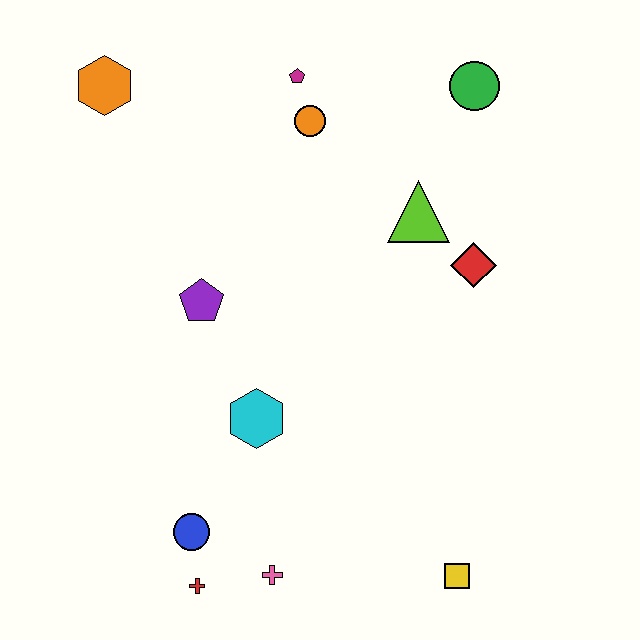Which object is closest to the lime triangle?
The red diamond is closest to the lime triangle.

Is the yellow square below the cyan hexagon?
Yes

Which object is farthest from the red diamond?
The red cross is farthest from the red diamond.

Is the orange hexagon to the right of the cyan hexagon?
No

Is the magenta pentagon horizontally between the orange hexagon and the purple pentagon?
No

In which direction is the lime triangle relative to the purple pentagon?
The lime triangle is to the right of the purple pentagon.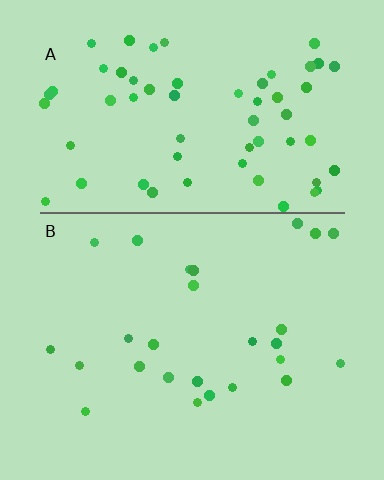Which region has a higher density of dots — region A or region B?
A (the top).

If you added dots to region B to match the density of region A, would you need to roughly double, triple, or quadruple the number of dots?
Approximately double.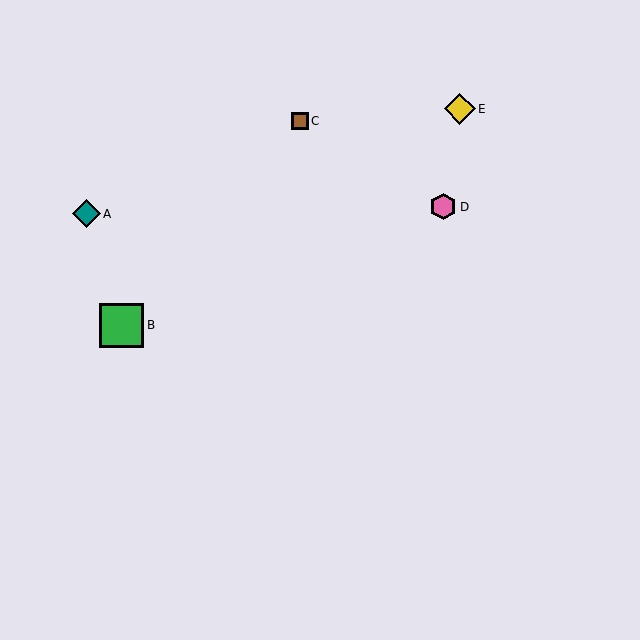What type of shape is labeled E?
Shape E is a yellow diamond.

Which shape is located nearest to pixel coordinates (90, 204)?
The teal diamond (labeled A) at (86, 214) is nearest to that location.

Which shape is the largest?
The green square (labeled B) is the largest.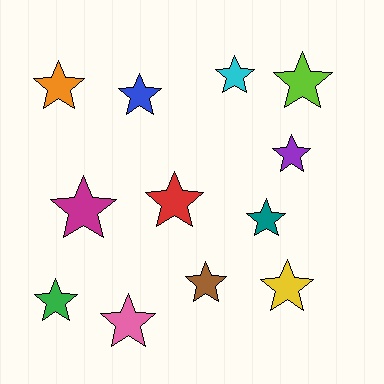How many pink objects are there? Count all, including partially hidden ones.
There is 1 pink object.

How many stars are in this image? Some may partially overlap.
There are 12 stars.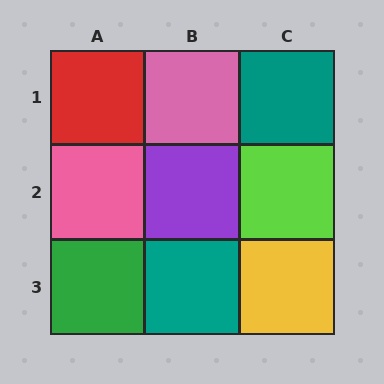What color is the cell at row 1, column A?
Red.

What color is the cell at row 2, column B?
Purple.